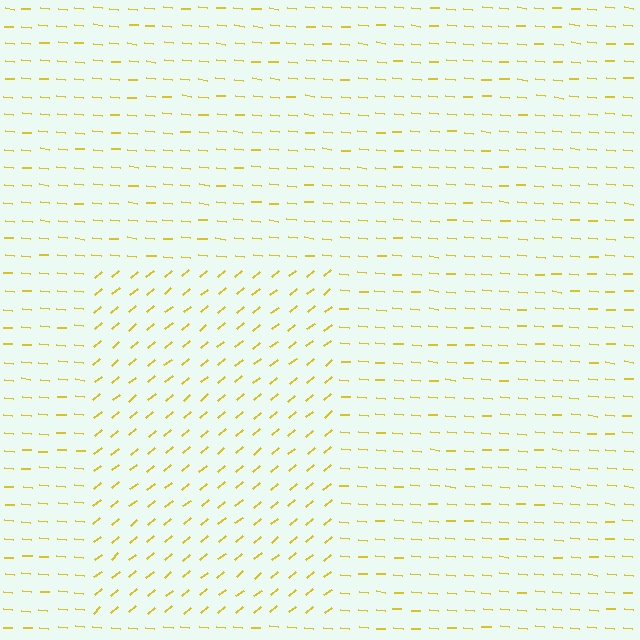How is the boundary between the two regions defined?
The boundary is defined purely by a change in line orientation (approximately 45 degrees difference). All lines are the same color and thickness.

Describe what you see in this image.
The image is filled with small yellow line segments. A rectangle region in the image has lines oriented differently from the surrounding lines, creating a visible texture boundary.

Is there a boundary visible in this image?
Yes, there is a texture boundary formed by a change in line orientation.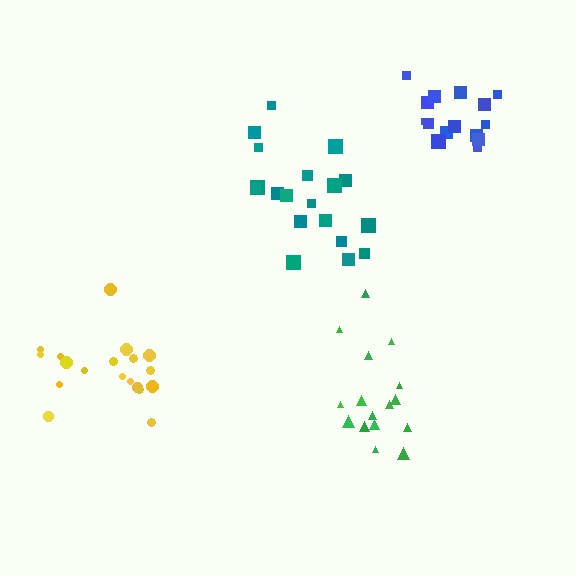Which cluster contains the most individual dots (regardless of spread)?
Teal (19).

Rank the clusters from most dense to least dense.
blue, green, teal, yellow.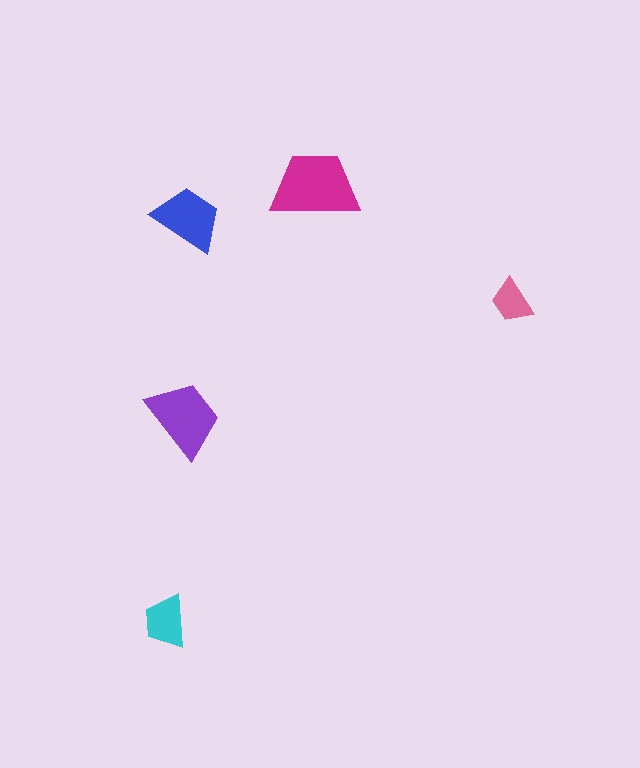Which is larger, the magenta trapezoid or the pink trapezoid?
The magenta one.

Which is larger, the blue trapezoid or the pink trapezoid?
The blue one.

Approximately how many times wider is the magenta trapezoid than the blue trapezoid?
About 1.5 times wider.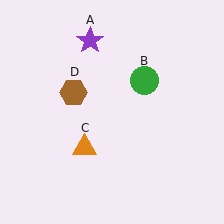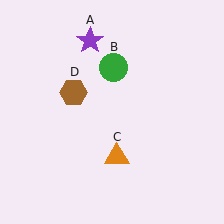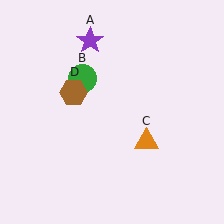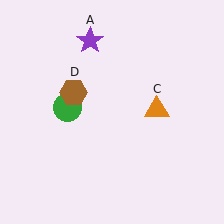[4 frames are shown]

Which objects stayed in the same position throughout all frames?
Purple star (object A) and brown hexagon (object D) remained stationary.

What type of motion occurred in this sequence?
The green circle (object B), orange triangle (object C) rotated counterclockwise around the center of the scene.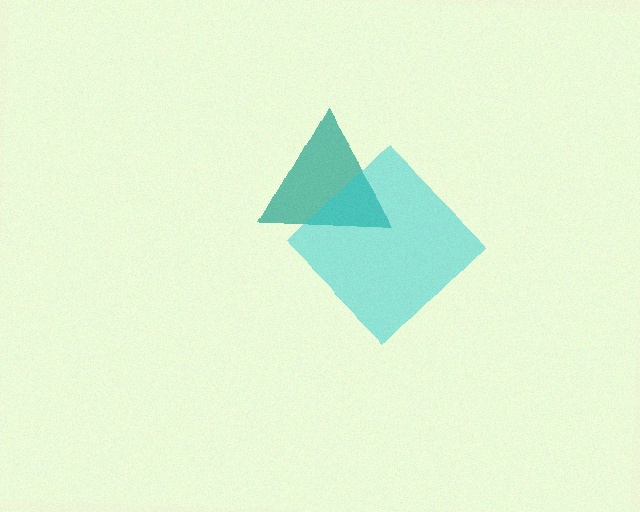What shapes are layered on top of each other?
The layered shapes are: a teal triangle, a cyan diamond.